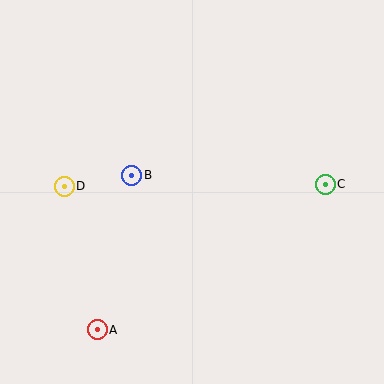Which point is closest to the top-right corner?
Point C is closest to the top-right corner.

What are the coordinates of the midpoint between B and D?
The midpoint between B and D is at (98, 181).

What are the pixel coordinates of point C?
Point C is at (325, 184).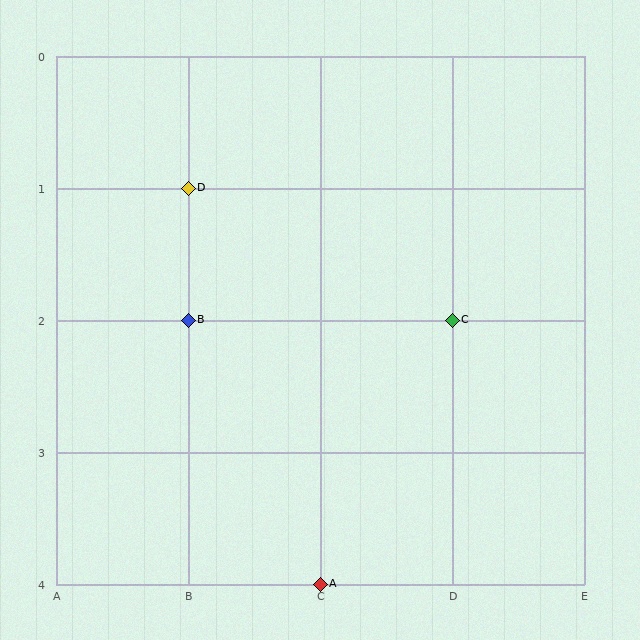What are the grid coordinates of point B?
Point B is at grid coordinates (B, 2).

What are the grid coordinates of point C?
Point C is at grid coordinates (D, 2).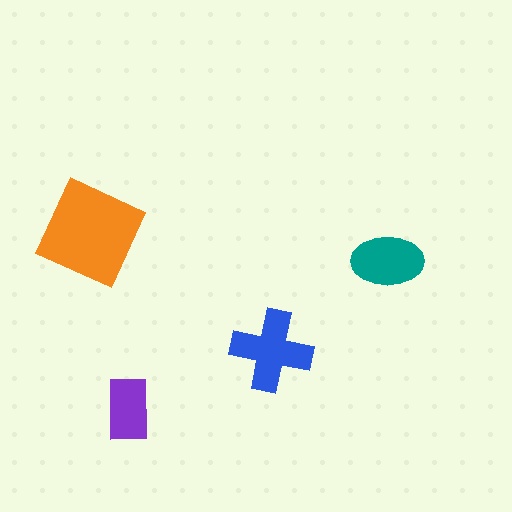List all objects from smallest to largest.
The purple rectangle, the teal ellipse, the blue cross, the orange square.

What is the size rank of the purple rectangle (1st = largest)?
4th.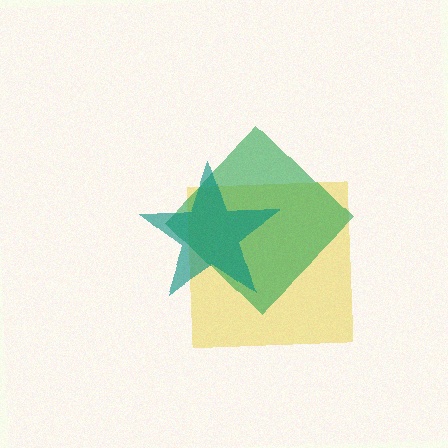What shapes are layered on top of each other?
The layered shapes are: a yellow square, a green diamond, a teal star.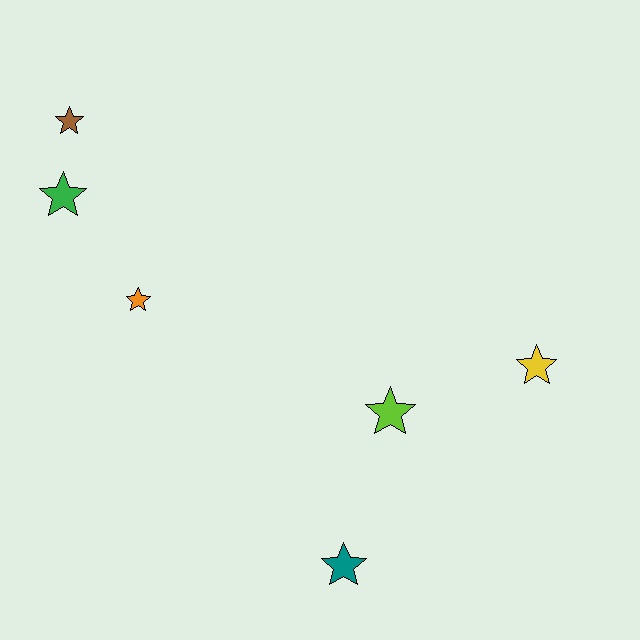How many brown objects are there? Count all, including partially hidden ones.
There is 1 brown object.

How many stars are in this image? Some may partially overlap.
There are 6 stars.